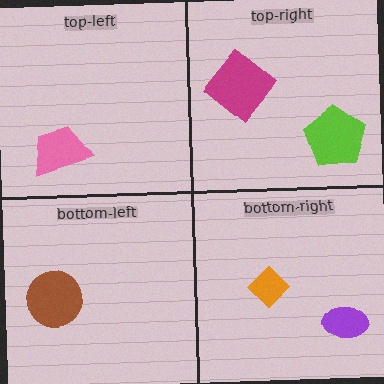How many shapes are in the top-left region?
1.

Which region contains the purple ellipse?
The bottom-right region.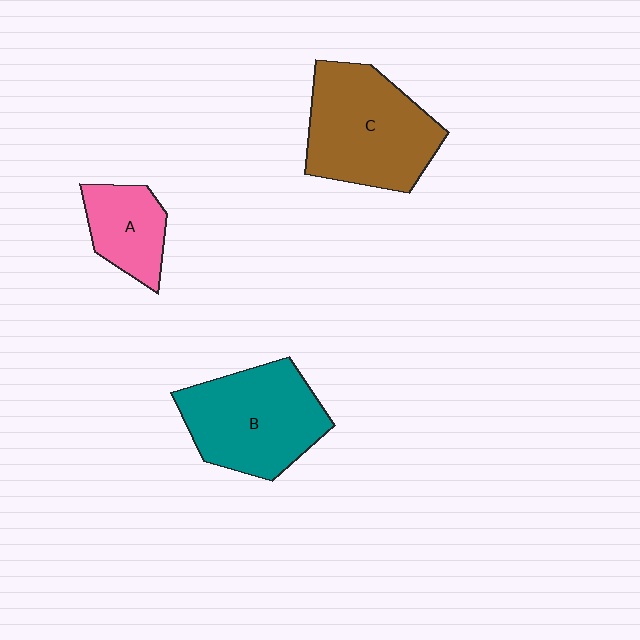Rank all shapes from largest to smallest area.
From largest to smallest: C (brown), B (teal), A (pink).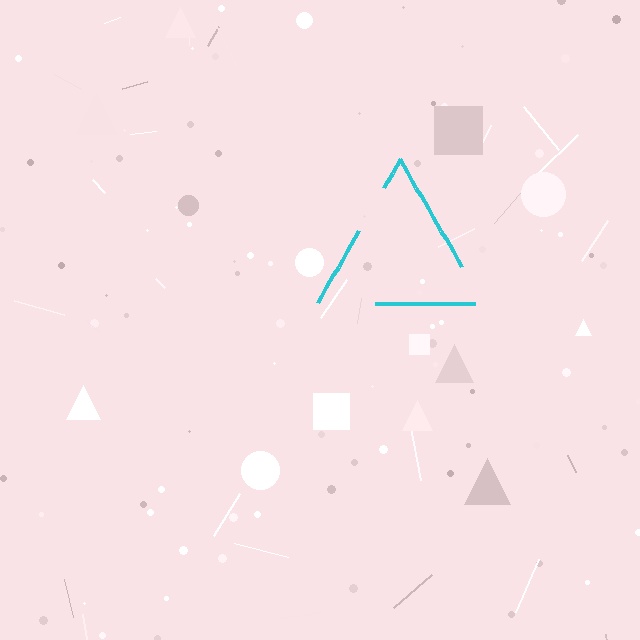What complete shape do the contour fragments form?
The contour fragments form a triangle.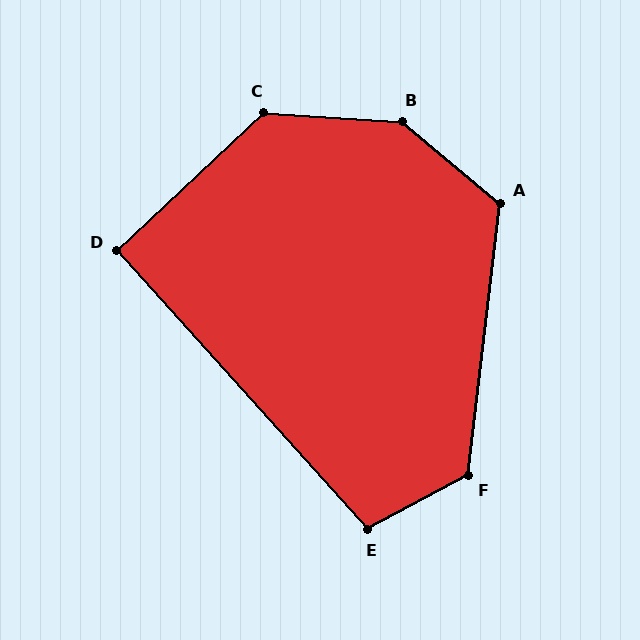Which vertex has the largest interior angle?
B, at approximately 144 degrees.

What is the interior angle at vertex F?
Approximately 125 degrees (obtuse).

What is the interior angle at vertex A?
Approximately 123 degrees (obtuse).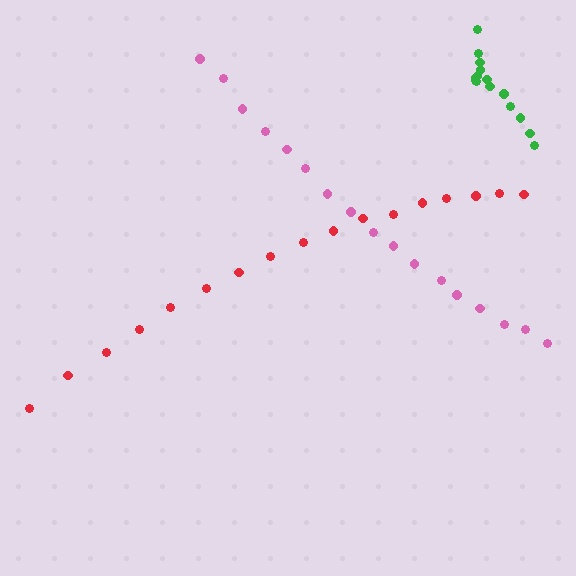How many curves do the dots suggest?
There are 3 distinct paths.